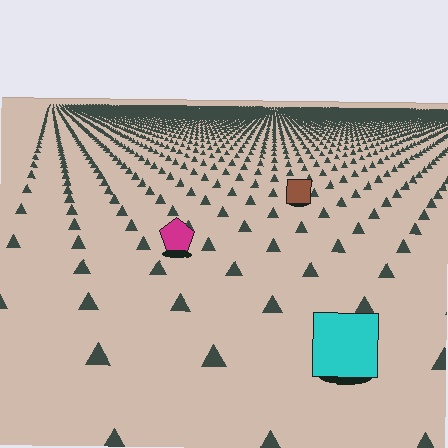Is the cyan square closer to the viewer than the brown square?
Yes. The cyan square is closer — you can tell from the texture gradient: the ground texture is coarser near it.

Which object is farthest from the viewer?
The brown square is farthest from the viewer. It appears smaller and the ground texture around it is denser.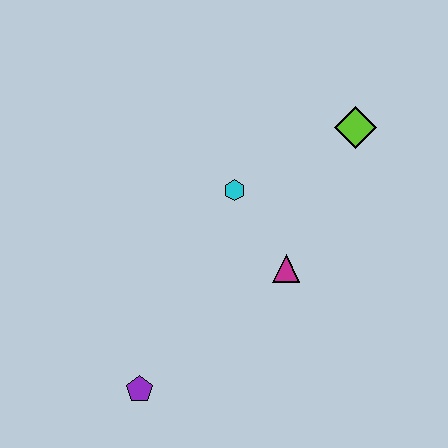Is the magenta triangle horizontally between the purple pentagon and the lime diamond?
Yes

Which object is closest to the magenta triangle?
The cyan hexagon is closest to the magenta triangle.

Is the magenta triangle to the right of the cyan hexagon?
Yes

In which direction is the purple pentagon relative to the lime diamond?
The purple pentagon is below the lime diamond.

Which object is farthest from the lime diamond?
The purple pentagon is farthest from the lime diamond.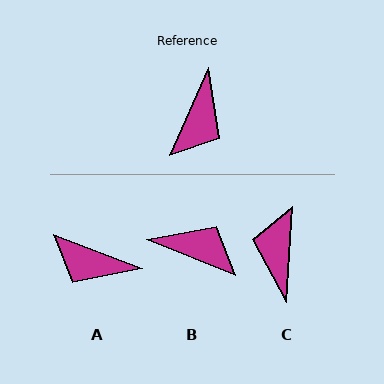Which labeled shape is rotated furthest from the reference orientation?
C, about 159 degrees away.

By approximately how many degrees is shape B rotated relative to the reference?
Approximately 92 degrees counter-clockwise.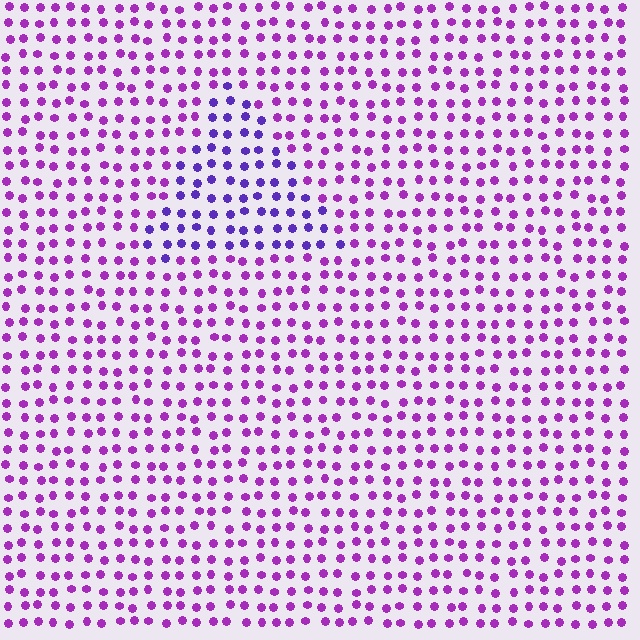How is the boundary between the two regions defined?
The boundary is defined purely by a slight shift in hue (about 32 degrees). Spacing, size, and orientation are identical on both sides.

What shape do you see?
I see a triangle.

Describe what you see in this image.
The image is filled with small purple elements in a uniform arrangement. A triangle-shaped region is visible where the elements are tinted to a slightly different hue, forming a subtle color boundary.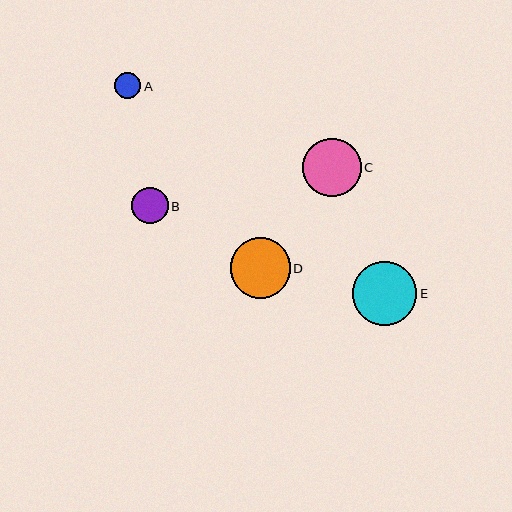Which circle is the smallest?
Circle A is the smallest with a size of approximately 27 pixels.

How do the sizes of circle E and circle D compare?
Circle E and circle D are approximately the same size.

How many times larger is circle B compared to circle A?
Circle B is approximately 1.4 times the size of circle A.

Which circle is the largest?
Circle E is the largest with a size of approximately 64 pixels.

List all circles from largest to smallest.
From largest to smallest: E, D, C, B, A.